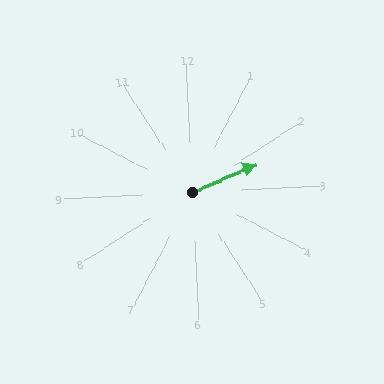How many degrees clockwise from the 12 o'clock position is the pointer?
Approximately 70 degrees.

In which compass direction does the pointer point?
East.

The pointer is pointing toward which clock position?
Roughly 2 o'clock.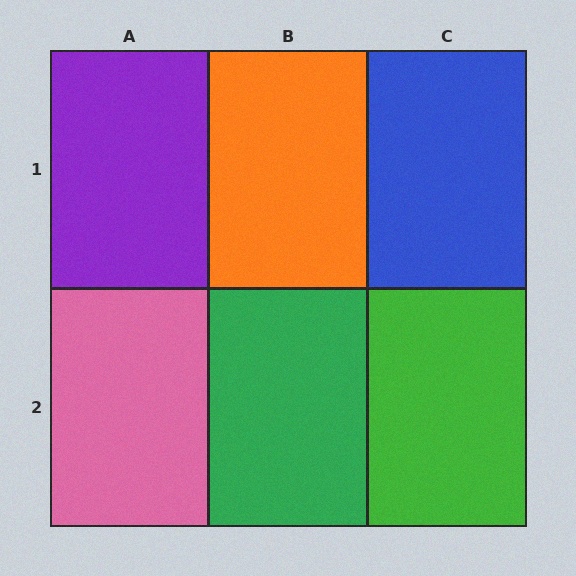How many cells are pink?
1 cell is pink.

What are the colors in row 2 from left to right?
Pink, green, green.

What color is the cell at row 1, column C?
Blue.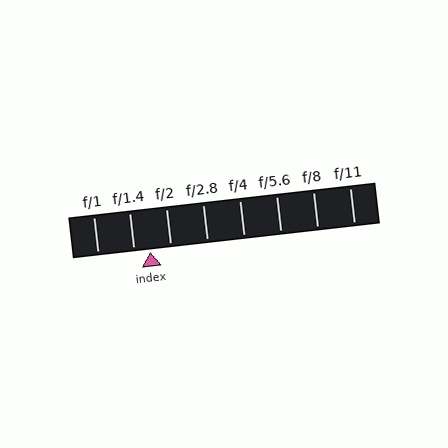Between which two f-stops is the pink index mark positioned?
The index mark is between f/1.4 and f/2.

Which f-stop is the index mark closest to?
The index mark is closest to f/1.4.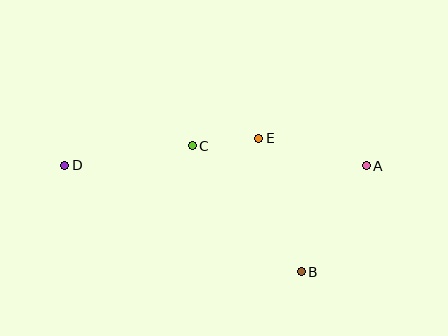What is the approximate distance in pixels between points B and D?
The distance between B and D is approximately 260 pixels.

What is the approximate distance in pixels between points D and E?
The distance between D and E is approximately 196 pixels.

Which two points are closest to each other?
Points C and E are closest to each other.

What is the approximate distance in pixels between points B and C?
The distance between B and C is approximately 167 pixels.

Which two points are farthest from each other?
Points A and D are farthest from each other.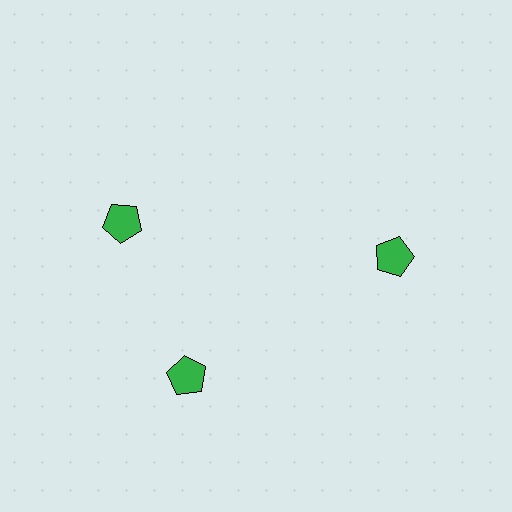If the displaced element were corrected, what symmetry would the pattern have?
It would have 3-fold rotational symmetry — the pattern would map onto itself every 120 degrees.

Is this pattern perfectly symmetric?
No. The 3 green pentagons are arranged in a ring, but one element near the 11 o'clock position is rotated out of alignment along the ring, breaking the 3-fold rotational symmetry.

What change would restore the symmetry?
The symmetry would be restored by rotating it back into even spacing with its neighbors so that all 3 pentagons sit at equal angles and equal distance from the center.